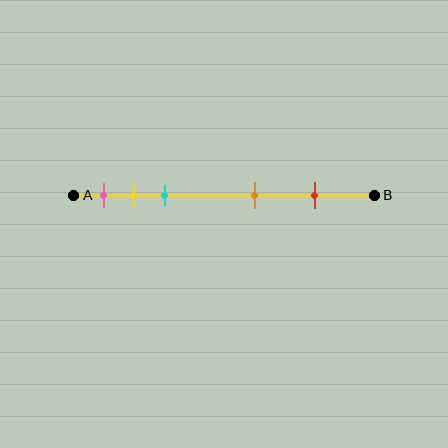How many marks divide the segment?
There are 5 marks dividing the segment.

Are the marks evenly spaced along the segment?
No, the marks are not evenly spaced.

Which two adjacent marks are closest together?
The yellow and cyan marks are the closest adjacent pair.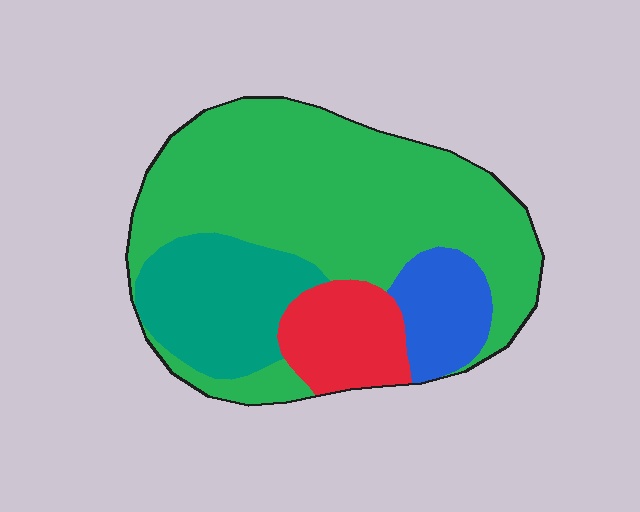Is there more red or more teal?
Teal.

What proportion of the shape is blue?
Blue takes up about one tenth (1/10) of the shape.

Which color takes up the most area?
Green, at roughly 60%.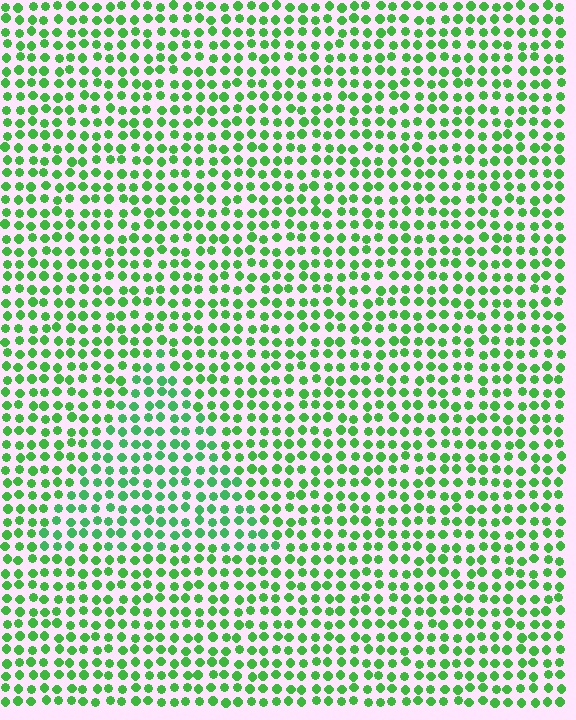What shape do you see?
I see a triangle.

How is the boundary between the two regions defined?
The boundary is defined purely by a slight shift in hue (about 16 degrees). Spacing, size, and orientation are identical on both sides.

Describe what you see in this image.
The image is filled with small green elements in a uniform arrangement. A triangle-shaped region is visible where the elements are tinted to a slightly different hue, forming a subtle color boundary.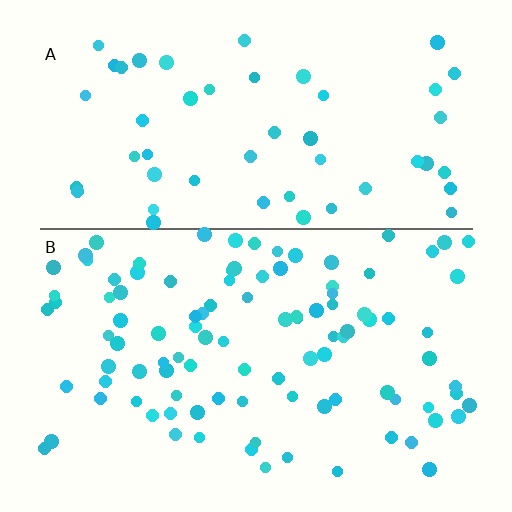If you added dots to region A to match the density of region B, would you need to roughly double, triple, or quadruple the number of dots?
Approximately double.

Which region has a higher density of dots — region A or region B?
B (the bottom).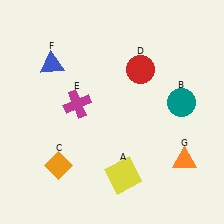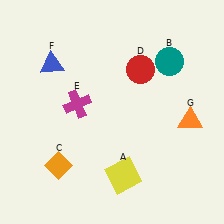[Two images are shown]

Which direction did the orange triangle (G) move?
The orange triangle (G) moved up.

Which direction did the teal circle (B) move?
The teal circle (B) moved up.